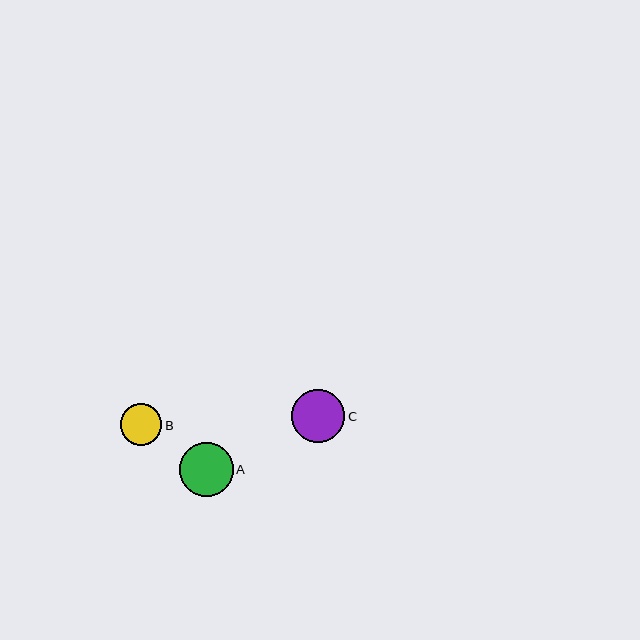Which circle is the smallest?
Circle B is the smallest with a size of approximately 41 pixels.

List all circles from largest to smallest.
From largest to smallest: A, C, B.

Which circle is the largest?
Circle A is the largest with a size of approximately 54 pixels.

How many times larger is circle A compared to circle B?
Circle A is approximately 1.3 times the size of circle B.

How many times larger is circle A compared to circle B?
Circle A is approximately 1.3 times the size of circle B.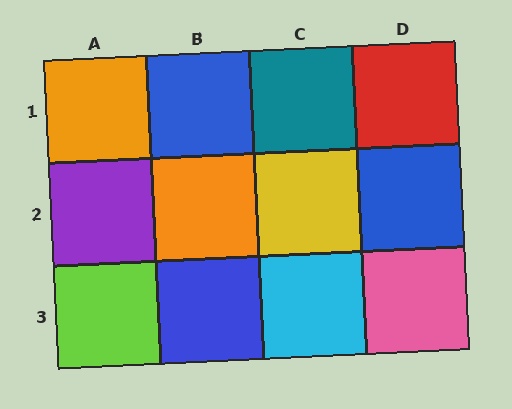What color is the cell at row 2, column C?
Yellow.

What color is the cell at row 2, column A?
Purple.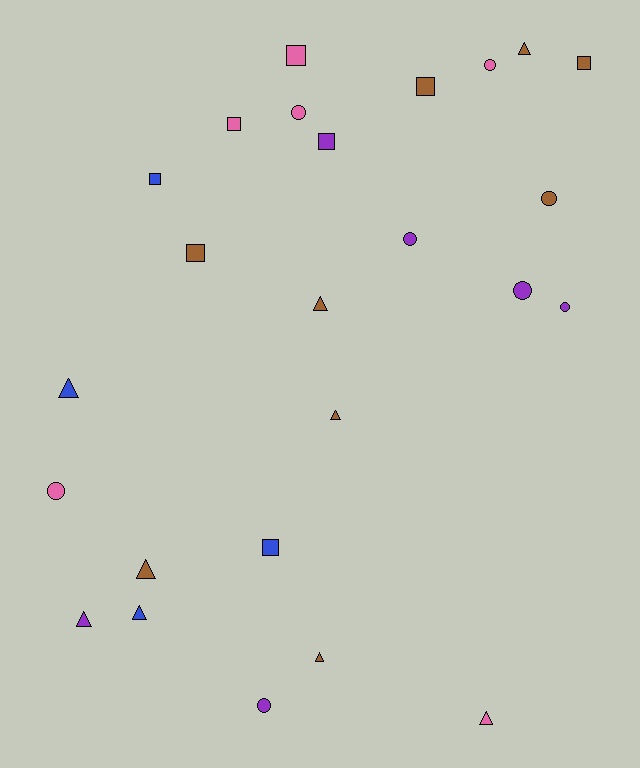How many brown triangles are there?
There are 5 brown triangles.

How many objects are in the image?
There are 25 objects.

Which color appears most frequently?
Brown, with 9 objects.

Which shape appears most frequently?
Triangle, with 9 objects.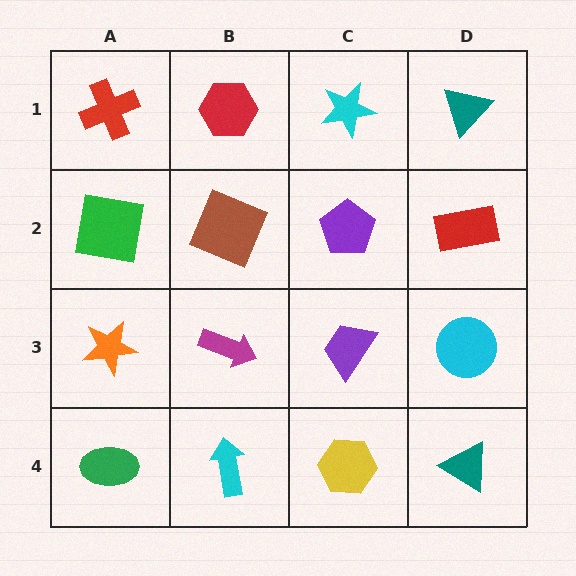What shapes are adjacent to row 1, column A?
A green square (row 2, column A), a red hexagon (row 1, column B).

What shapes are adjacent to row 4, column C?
A purple trapezoid (row 3, column C), a cyan arrow (row 4, column B), a teal triangle (row 4, column D).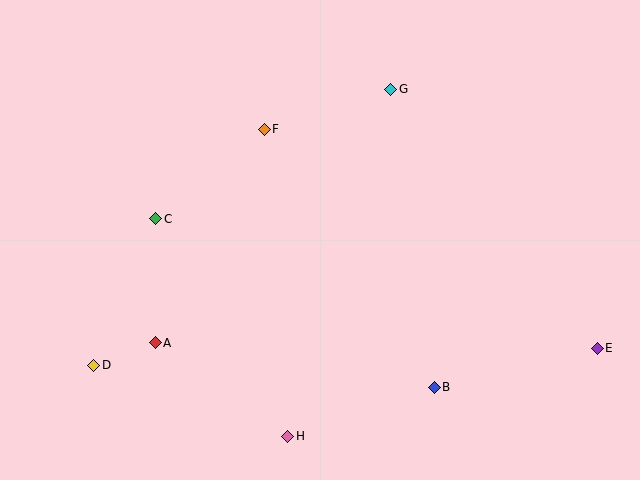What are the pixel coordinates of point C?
Point C is at (156, 219).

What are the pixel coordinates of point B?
Point B is at (434, 387).